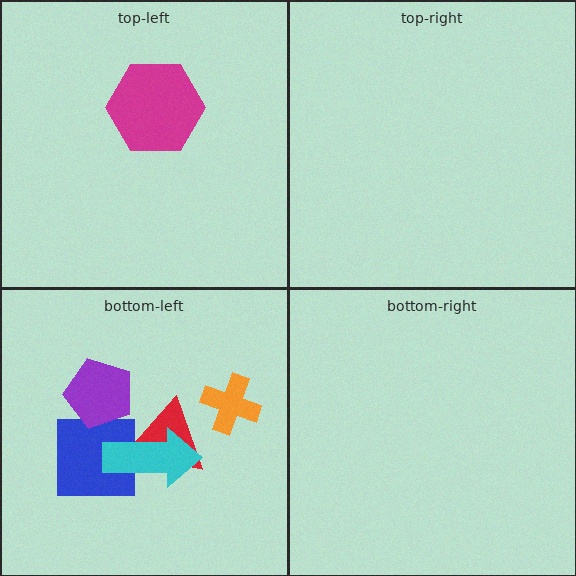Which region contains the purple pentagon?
The bottom-left region.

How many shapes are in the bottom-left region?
5.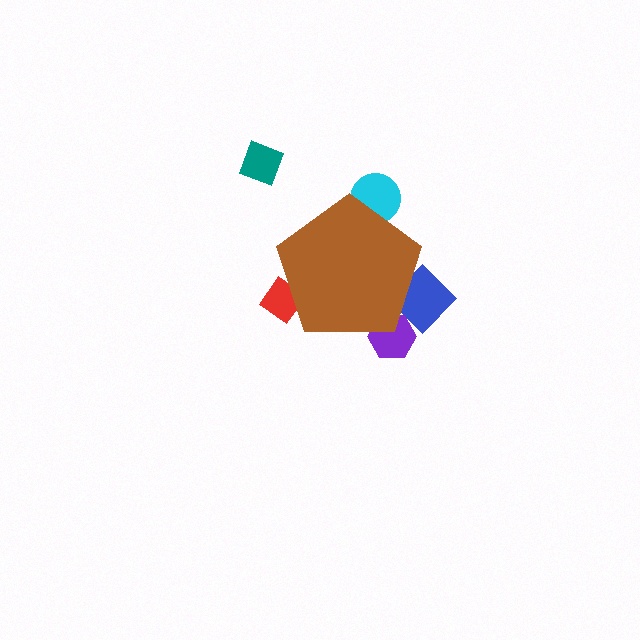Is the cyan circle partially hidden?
Yes, the cyan circle is partially hidden behind the brown pentagon.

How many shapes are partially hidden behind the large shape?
4 shapes are partially hidden.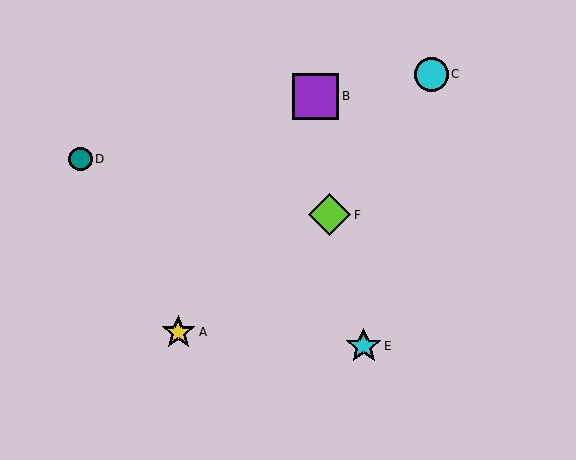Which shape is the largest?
The purple square (labeled B) is the largest.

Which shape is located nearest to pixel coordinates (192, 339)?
The yellow star (labeled A) at (178, 332) is nearest to that location.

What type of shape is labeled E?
Shape E is a cyan star.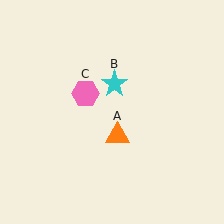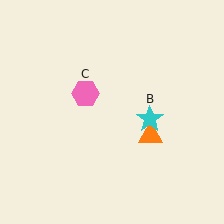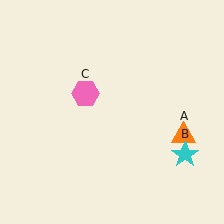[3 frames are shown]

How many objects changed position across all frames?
2 objects changed position: orange triangle (object A), cyan star (object B).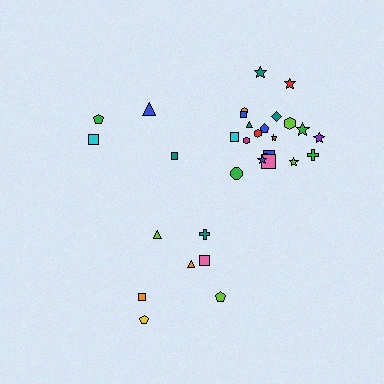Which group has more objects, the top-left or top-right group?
The top-right group.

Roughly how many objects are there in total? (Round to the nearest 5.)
Roughly 35 objects in total.